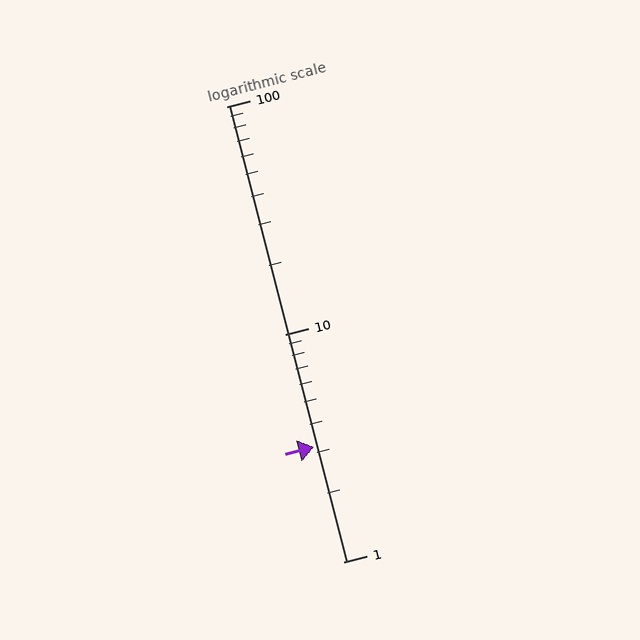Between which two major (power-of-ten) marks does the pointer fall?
The pointer is between 1 and 10.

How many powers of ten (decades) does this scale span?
The scale spans 2 decades, from 1 to 100.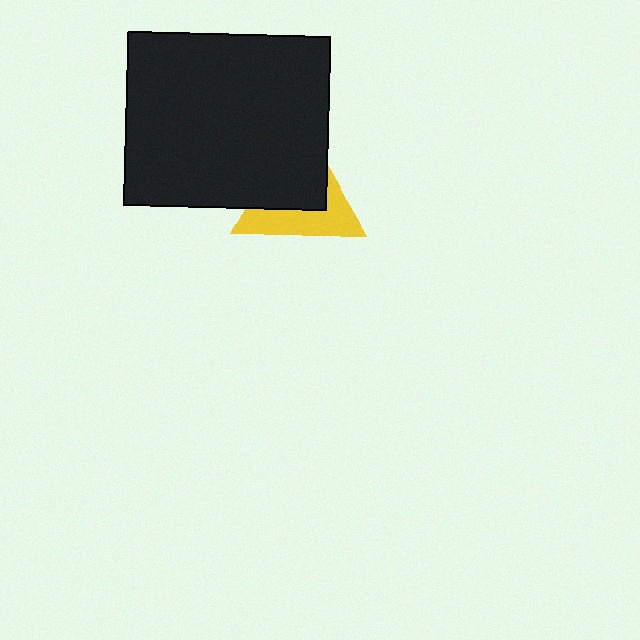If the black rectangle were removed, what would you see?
You would see the complete yellow triangle.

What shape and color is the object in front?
The object in front is a black rectangle.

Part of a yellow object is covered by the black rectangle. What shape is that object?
It is a triangle.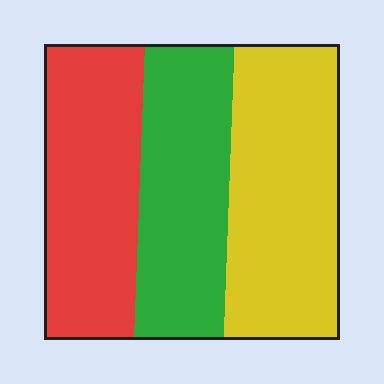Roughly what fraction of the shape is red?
Red takes up between a sixth and a third of the shape.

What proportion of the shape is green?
Green takes up about one third (1/3) of the shape.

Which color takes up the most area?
Yellow, at roughly 35%.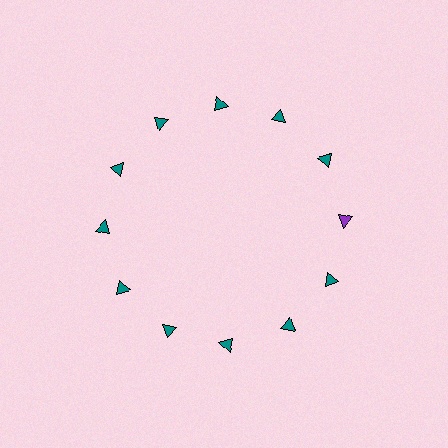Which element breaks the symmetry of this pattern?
The purple triangle at roughly the 3 o'clock position breaks the symmetry. All other shapes are teal triangles.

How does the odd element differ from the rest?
It has a different color: purple instead of teal.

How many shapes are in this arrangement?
There are 12 shapes arranged in a ring pattern.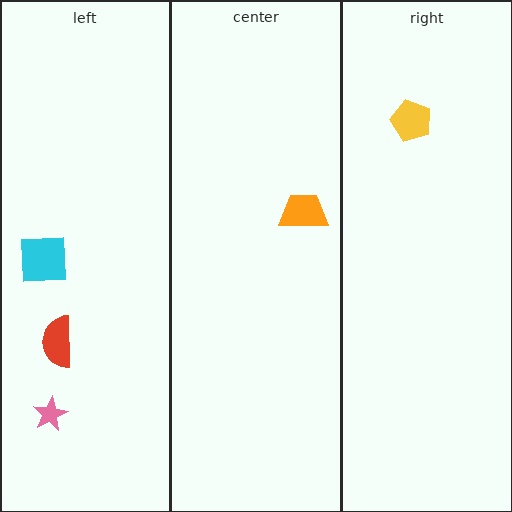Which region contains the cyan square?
The left region.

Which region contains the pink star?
The left region.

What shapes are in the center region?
The orange trapezoid.